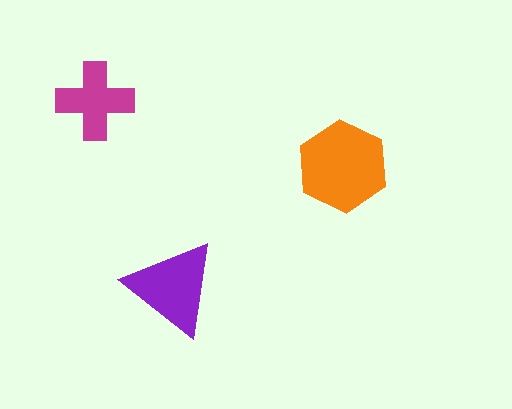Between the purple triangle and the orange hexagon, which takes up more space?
The orange hexagon.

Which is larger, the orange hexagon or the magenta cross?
The orange hexagon.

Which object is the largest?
The orange hexagon.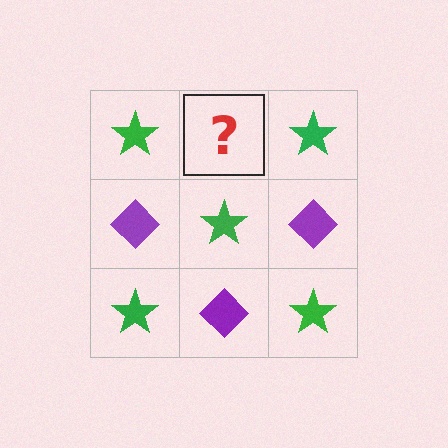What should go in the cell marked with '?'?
The missing cell should contain a purple diamond.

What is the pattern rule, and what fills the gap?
The rule is that it alternates green star and purple diamond in a checkerboard pattern. The gap should be filled with a purple diamond.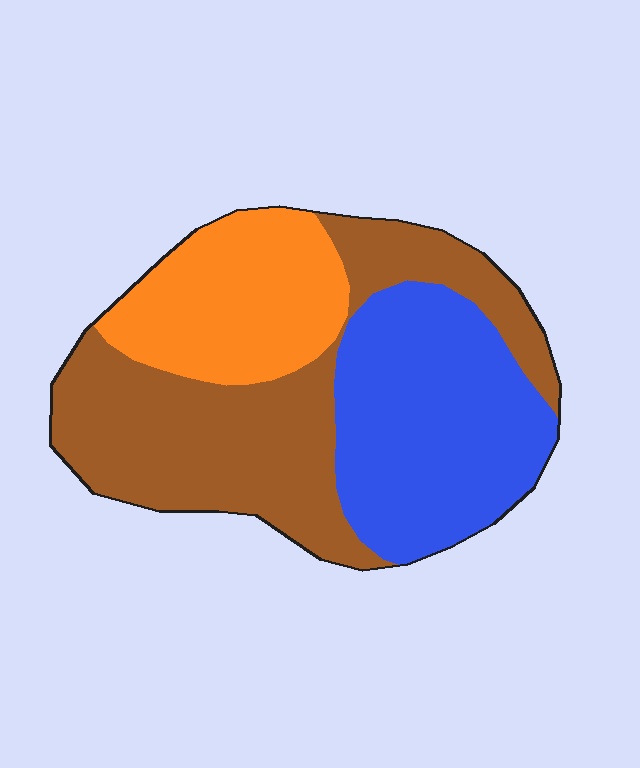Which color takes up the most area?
Brown, at roughly 45%.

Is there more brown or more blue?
Brown.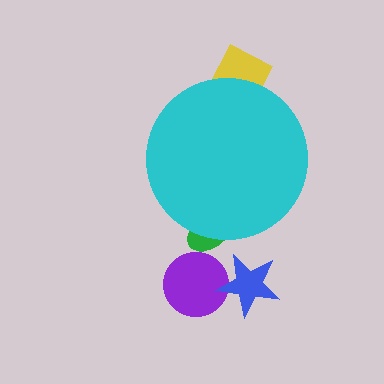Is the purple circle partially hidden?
No, the purple circle is fully visible.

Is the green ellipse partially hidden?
Yes, the green ellipse is partially hidden behind the cyan circle.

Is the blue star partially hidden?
No, the blue star is fully visible.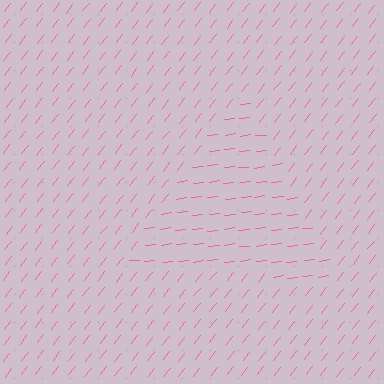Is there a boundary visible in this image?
Yes, there is a texture boundary formed by a change in line orientation.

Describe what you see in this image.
The image is filled with small pink line segments. A triangle region in the image has lines oriented differently from the surrounding lines, creating a visible texture boundary.